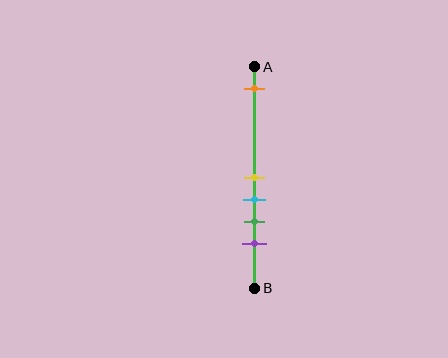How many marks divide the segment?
There are 5 marks dividing the segment.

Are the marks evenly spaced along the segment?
No, the marks are not evenly spaced.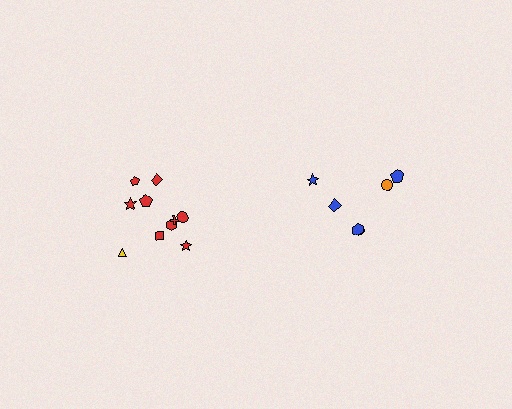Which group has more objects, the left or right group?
The left group.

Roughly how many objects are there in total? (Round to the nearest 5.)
Roughly 15 objects in total.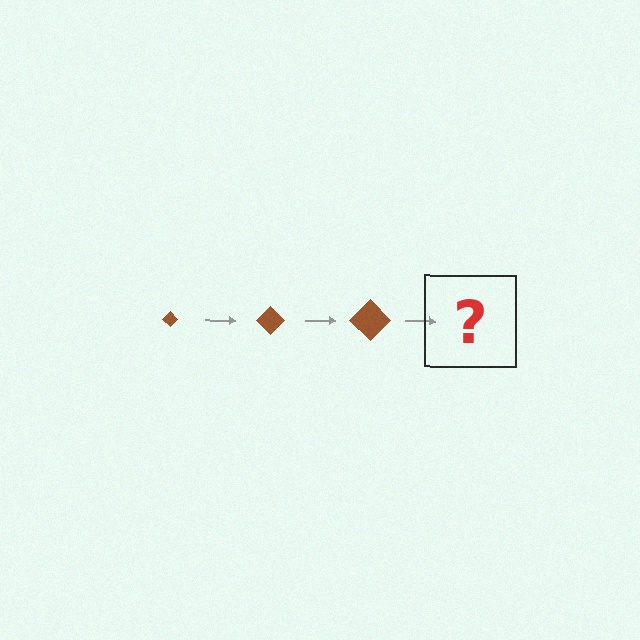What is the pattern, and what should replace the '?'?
The pattern is that the diamond gets progressively larger each step. The '?' should be a brown diamond, larger than the previous one.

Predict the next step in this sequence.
The next step is a brown diamond, larger than the previous one.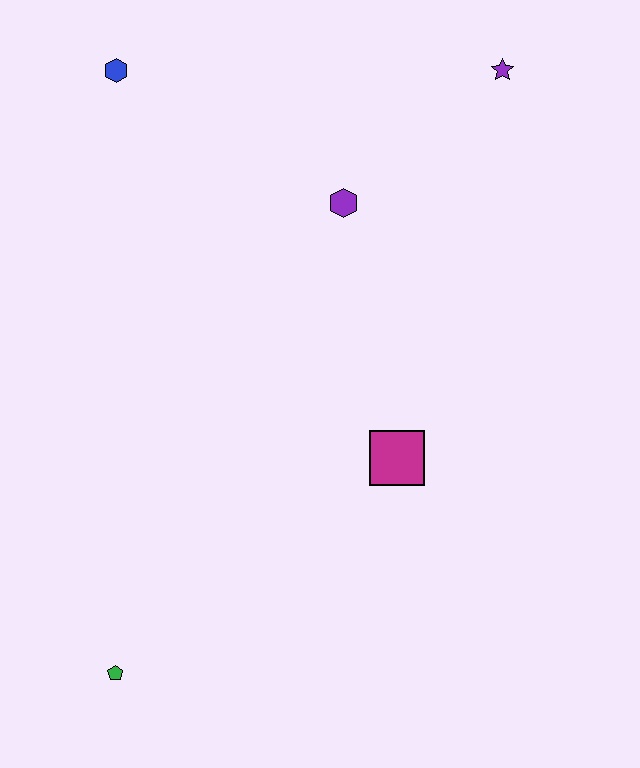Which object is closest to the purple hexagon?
The purple star is closest to the purple hexagon.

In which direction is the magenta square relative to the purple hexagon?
The magenta square is below the purple hexagon.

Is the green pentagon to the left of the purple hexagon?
Yes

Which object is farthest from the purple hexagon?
The green pentagon is farthest from the purple hexagon.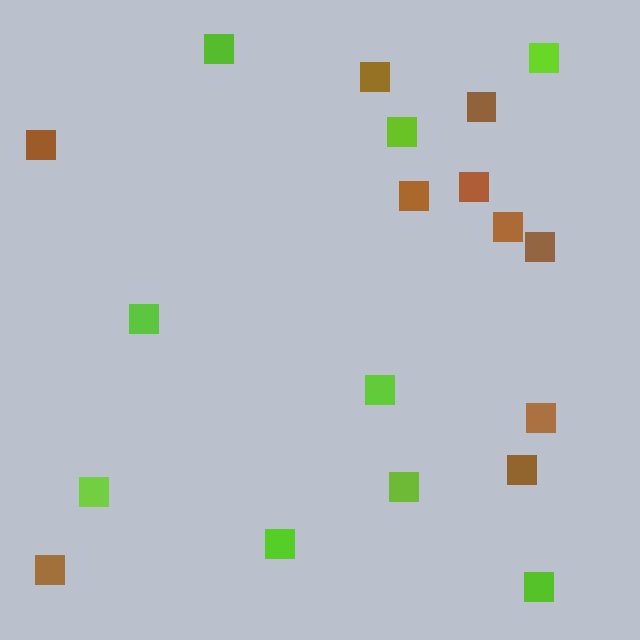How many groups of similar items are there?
There are 2 groups: one group of lime squares (9) and one group of brown squares (10).